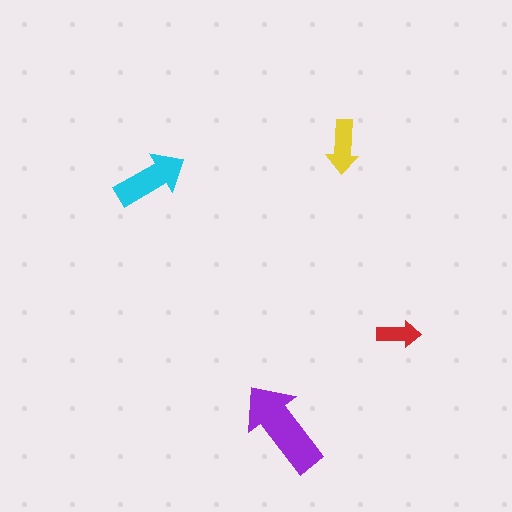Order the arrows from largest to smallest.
the purple one, the cyan one, the yellow one, the red one.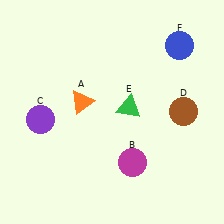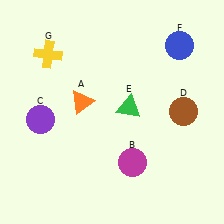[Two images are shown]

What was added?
A yellow cross (G) was added in Image 2.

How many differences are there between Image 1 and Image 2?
There is 1 difference between the two images.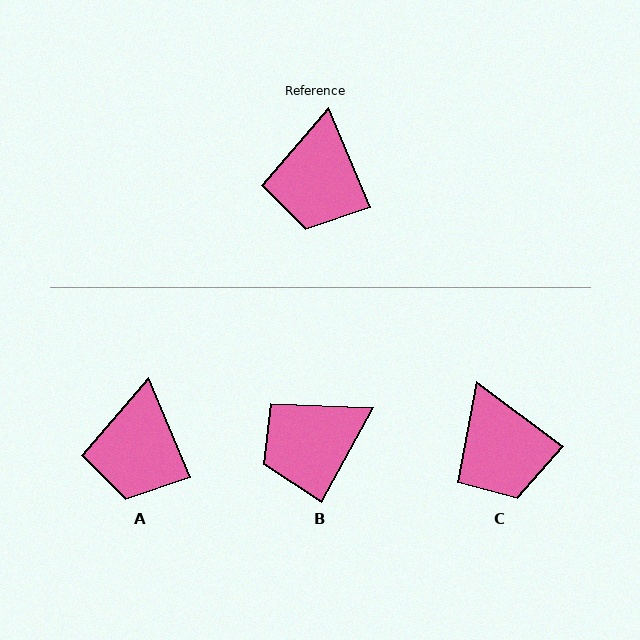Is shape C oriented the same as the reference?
No, it is off by about 30 degrees.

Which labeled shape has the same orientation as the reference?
A.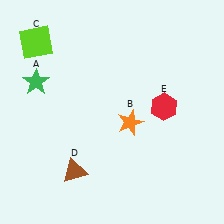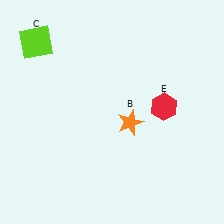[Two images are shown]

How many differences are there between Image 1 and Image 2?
There are 2 differences between the two images.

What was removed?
The brown triangle (D), the green star (A) were removed in Image 2.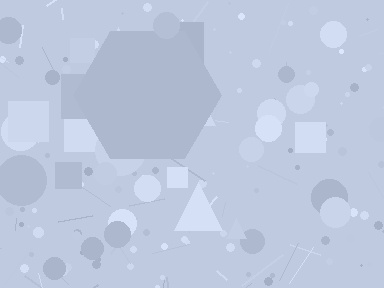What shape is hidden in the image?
A hexagon is hidden in the image.